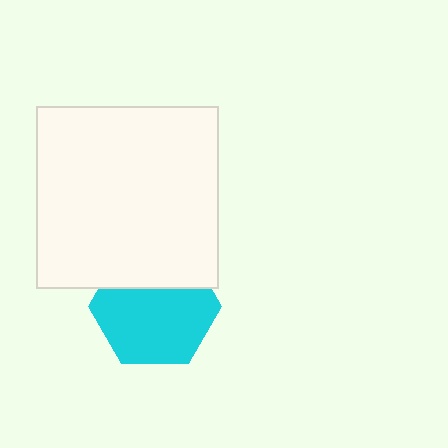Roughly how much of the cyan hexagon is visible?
Most of it is visible (roughly 67%).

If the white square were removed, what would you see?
You would see the complete cyan hexagon.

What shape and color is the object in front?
The object in front is a white square.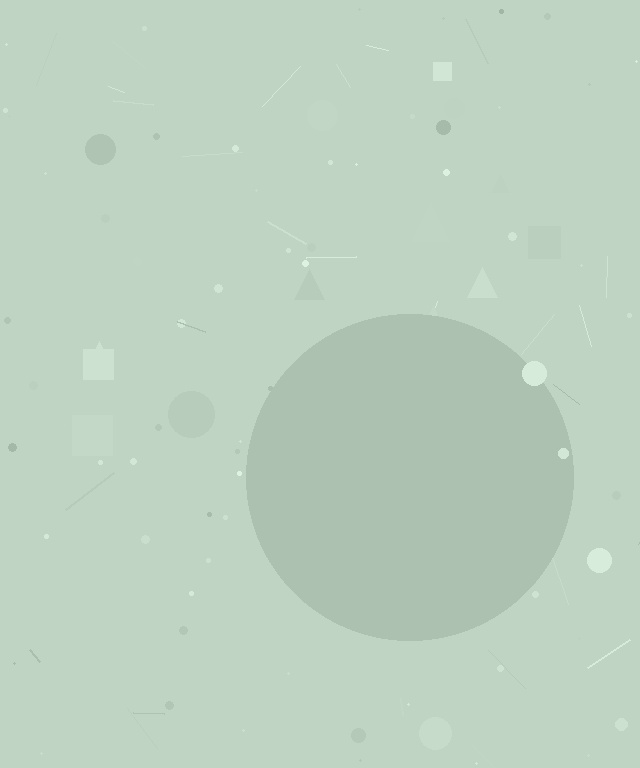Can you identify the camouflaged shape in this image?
The camouflaged shape is a circle.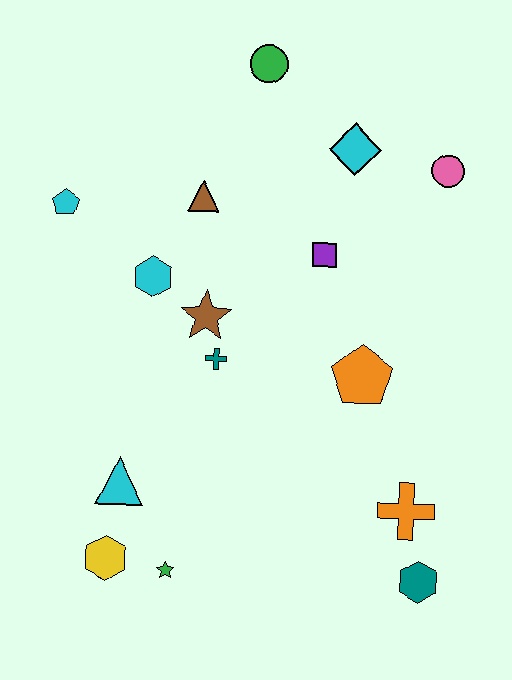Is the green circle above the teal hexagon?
Yes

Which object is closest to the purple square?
The cyan diamond is closest to the purple square.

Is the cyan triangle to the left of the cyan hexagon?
Yes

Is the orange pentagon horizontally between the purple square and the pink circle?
Yes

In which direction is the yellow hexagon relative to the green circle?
The yellow hexagon is below the green circle.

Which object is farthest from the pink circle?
The yellow hexagon is farthest from the pink circle.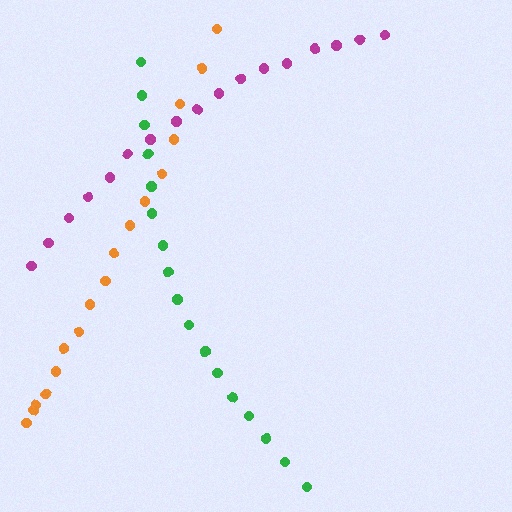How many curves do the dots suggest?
There are 3 distinct paths.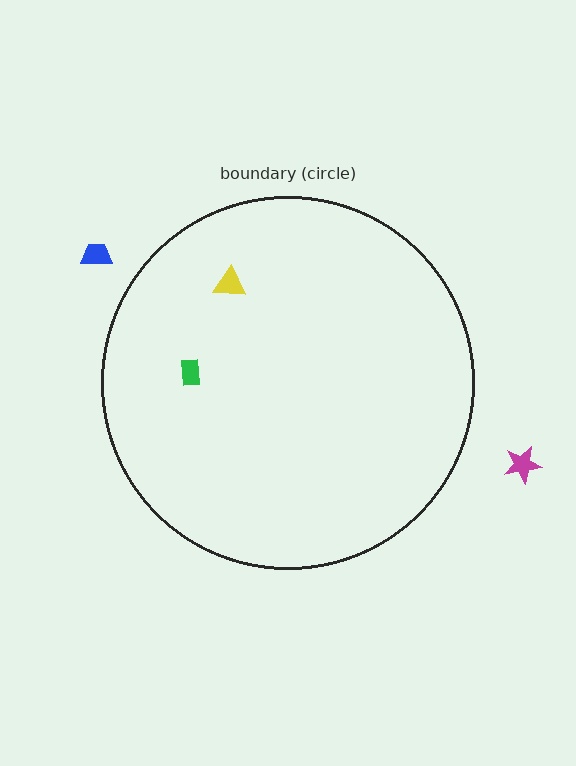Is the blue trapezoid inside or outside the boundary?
Outside.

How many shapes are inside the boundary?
2 inside, 2 outside.